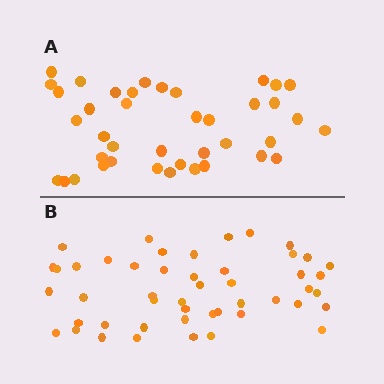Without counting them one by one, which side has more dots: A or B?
Region B (the bottom region) has more dots.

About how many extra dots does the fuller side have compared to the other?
Region B has roughly 8 or so more dots than region A.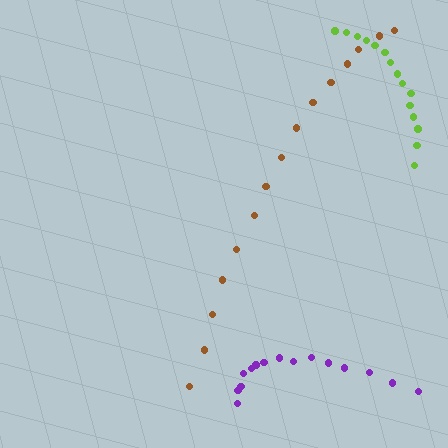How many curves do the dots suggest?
There are 3 distinct paths.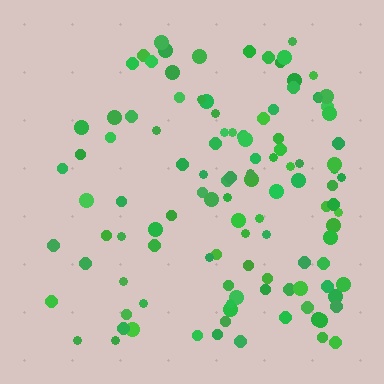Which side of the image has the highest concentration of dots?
The right.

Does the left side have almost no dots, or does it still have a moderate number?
Still a moderate number, just noticeably fewer than the right.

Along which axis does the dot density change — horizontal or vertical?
Horizontal.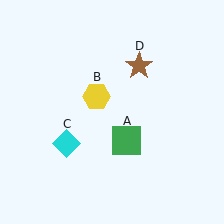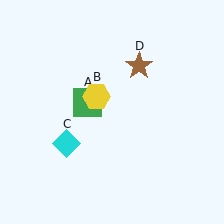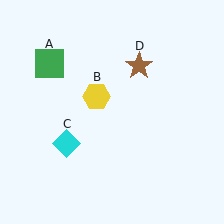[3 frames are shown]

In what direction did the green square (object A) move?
The green square (object A) moved up and to the left.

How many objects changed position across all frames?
1 object changed position: green square (object A).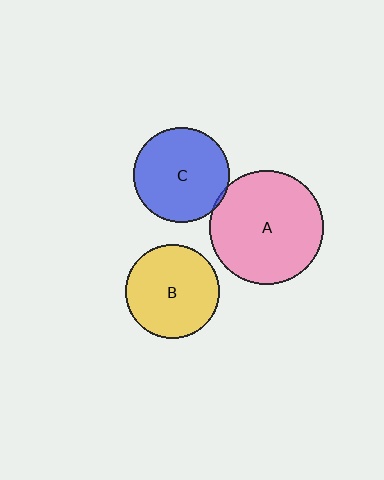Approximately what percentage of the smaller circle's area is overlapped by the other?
Approximately 5%.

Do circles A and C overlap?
Yes.